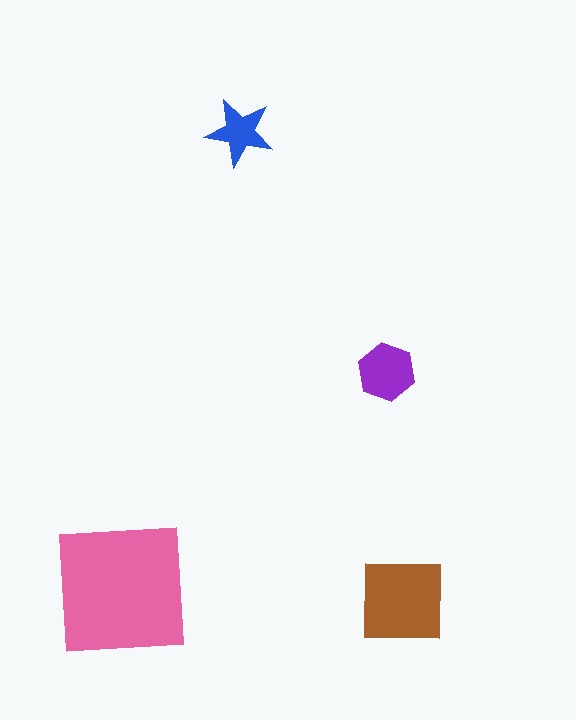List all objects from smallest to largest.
The blue star, the purple hexagon, the brown square, the pink square.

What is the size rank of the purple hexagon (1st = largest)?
3rd.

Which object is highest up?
The blue star is topmost.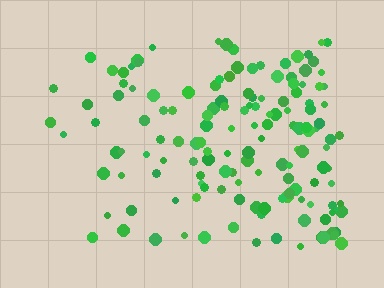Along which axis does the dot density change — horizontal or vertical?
Horizontal.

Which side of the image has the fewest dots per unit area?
The left.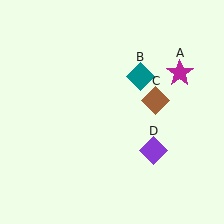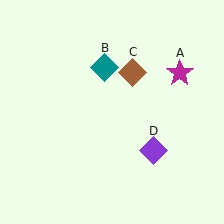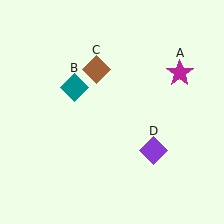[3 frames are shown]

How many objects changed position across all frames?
2 objects changed position: teal diamond (object B), brown diamond (object C).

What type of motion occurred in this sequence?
The teal diamond (object B), brown diamond (object C) rotated counterclockwise around the center of the scene.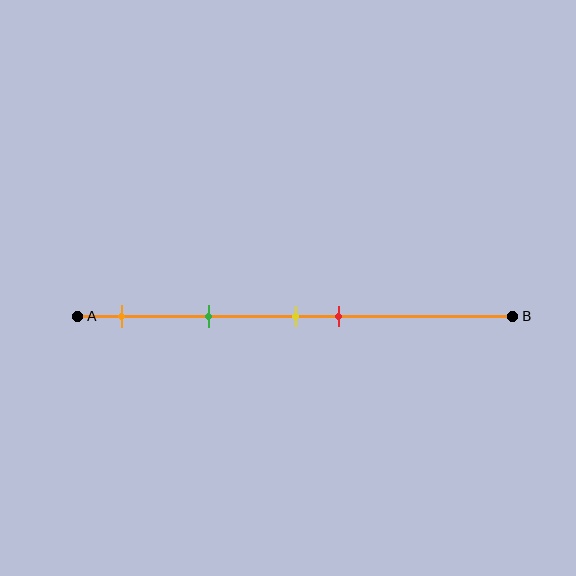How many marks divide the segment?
There are 4 marks dividing the segment.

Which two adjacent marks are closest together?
The yellow and red marks are the closest adjacent pair.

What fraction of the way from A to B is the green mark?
The green mark is approximately 30% (0.3) of the way from A to B.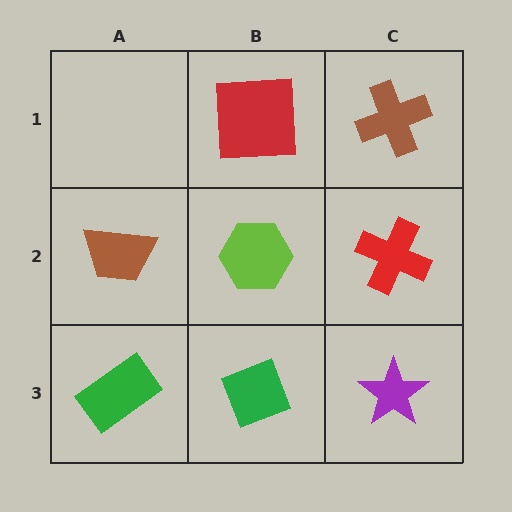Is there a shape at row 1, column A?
No, that cell is empty.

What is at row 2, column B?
A lime hexagon.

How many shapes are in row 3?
3 shapes.